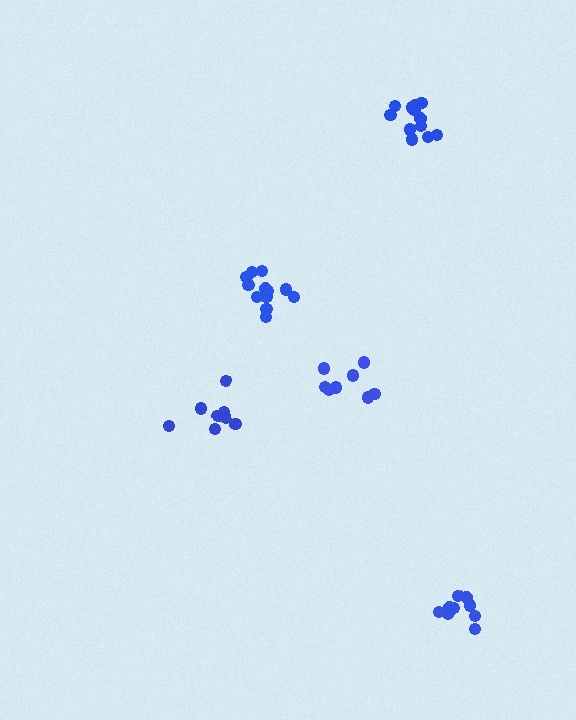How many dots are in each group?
Group 1: 13 dots, Group 2: 10 dots, Group 3: 8 dots, Group 4: 8 dots, Group 5: 13 dots (52 total).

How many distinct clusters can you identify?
There are 5 distinct clusters.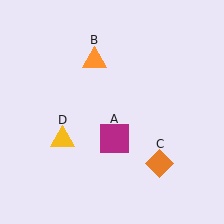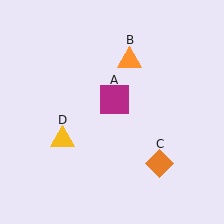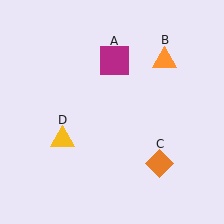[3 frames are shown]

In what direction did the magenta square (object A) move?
The magenta square (object A) moved up.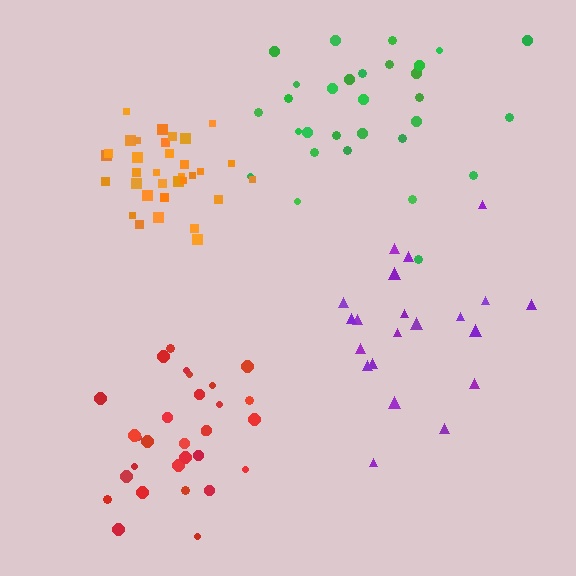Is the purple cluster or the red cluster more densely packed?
Red.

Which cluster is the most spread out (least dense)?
Purple.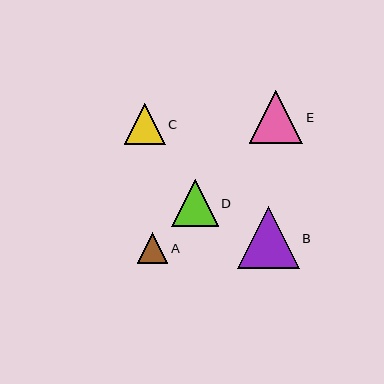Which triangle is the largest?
Triangle B is the largest with a size of approximately 62 pixels.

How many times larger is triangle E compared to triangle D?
Triangle E is approximately 1.2 times the size of triangle D.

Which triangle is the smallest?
Triangle A is the smallest with a size of approximately 31 pixels.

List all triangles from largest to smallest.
From largest to smallest: B, E, D, C, A.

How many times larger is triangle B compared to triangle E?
Triangle B is approximately 1.2 times the size of triangle E.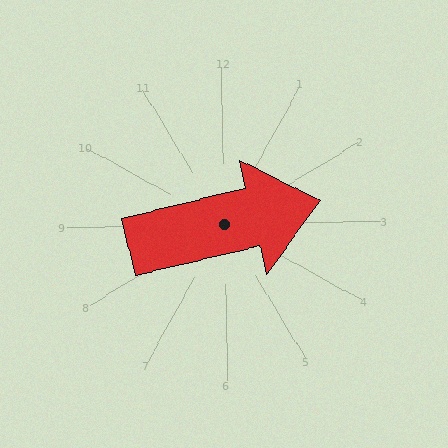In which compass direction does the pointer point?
East.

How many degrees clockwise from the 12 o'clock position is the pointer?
Approximately 78 degrees.